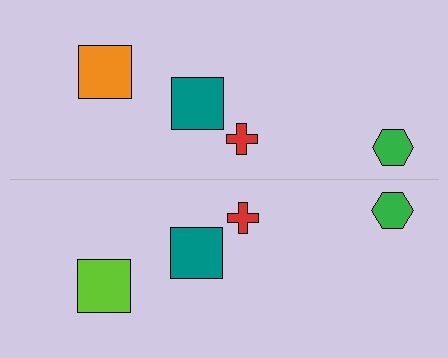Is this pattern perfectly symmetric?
No, the pattern is not perfectly symmetric. The lime square on the bottom side breaks the symmetry — its mirror counterpart is orange.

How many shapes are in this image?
There are 8 shapes in this image.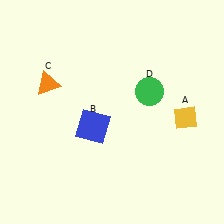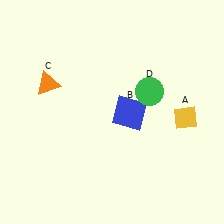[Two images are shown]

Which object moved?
The blue square (B) moved right.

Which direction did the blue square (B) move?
The blue square (B) moved right.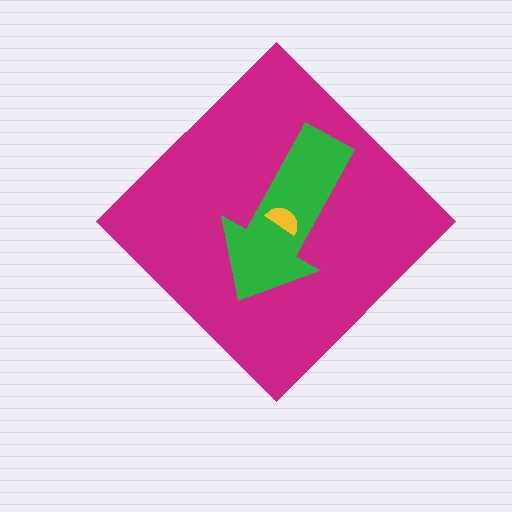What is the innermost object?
The yellow semicircle.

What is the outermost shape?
The magenta diamond.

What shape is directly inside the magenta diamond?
The green arrow.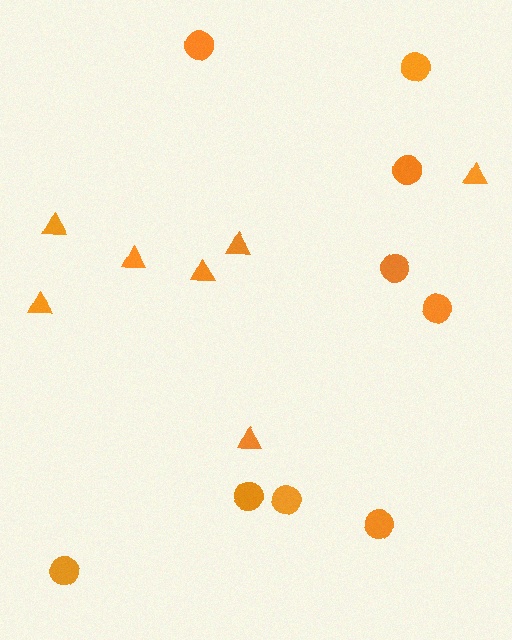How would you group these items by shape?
There are 2 groups: one group of triangles (7) and one group of circles (9).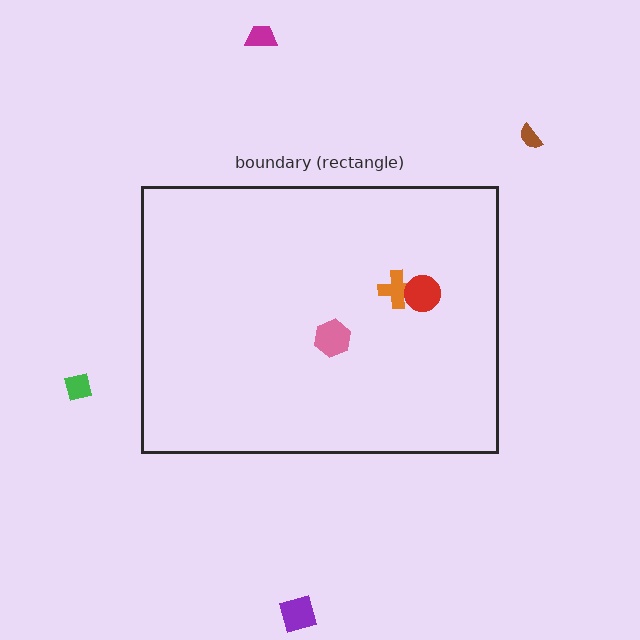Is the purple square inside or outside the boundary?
Outside.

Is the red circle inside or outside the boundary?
Inside.